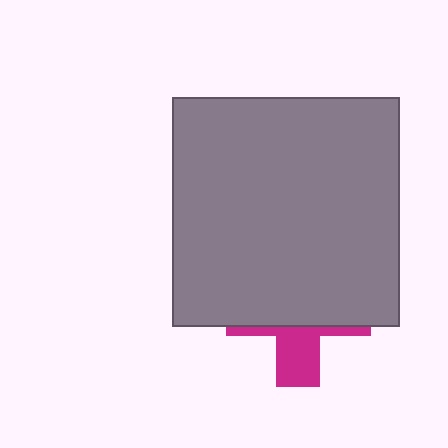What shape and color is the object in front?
The object in front is a gray rectangle.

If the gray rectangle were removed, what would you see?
You would see the complete magenta cross.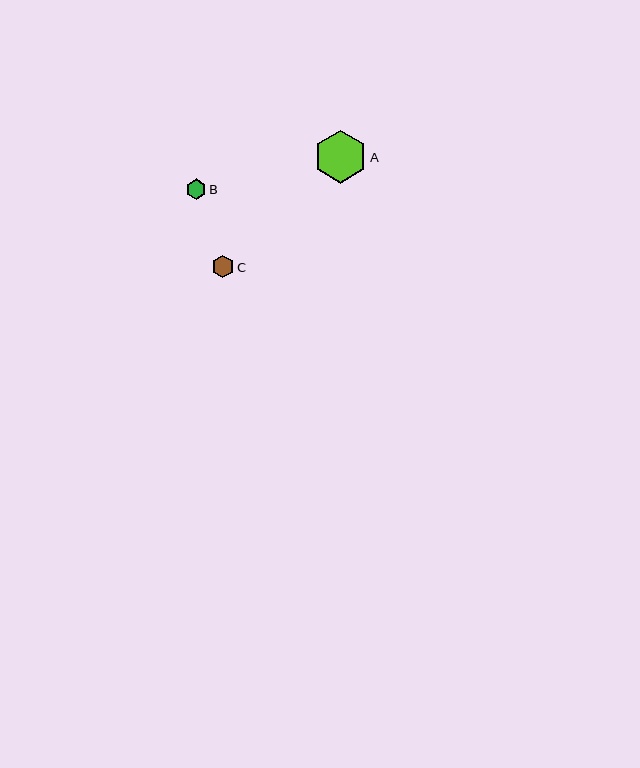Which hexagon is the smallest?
Hexagon B is the smallest with a size of approximately 20 pixels.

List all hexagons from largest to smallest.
From largest to smallest: A, C, B.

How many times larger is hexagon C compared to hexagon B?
Hexagon C is approximately 1.1 times the size of hexagon B.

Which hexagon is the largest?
Hexagon A is the largest with a size of approximately 53 pixels.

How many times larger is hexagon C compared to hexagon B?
Hexagon C is approximately 1.1 times the size of hexagon B.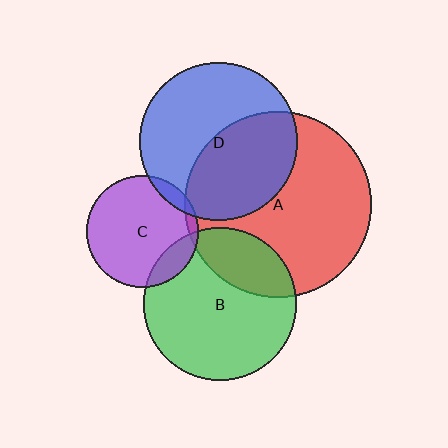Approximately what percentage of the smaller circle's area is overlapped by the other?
Approximately 45%.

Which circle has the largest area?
Circle A (red).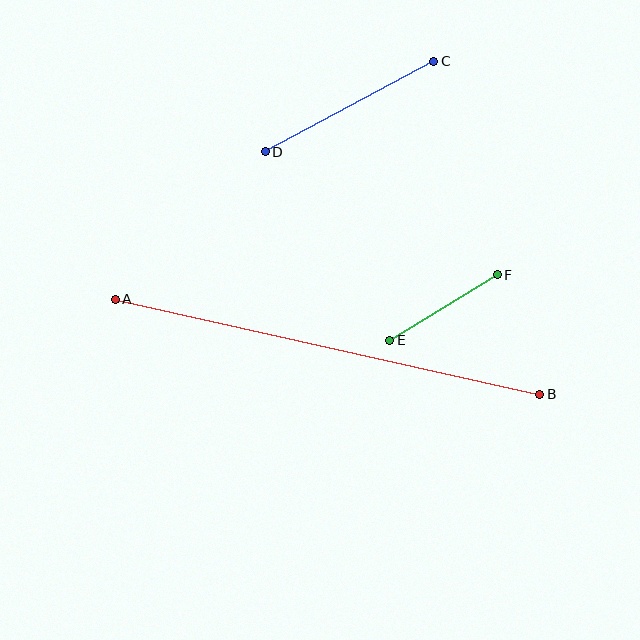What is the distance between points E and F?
The distance is approximately 126 pixels.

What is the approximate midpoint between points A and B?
The midpoint is at approximately (327, 347) pixels.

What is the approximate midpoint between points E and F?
The midpoint is at approximately (444, 308) pixels.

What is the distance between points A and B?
The distance is approximately 435 pixels.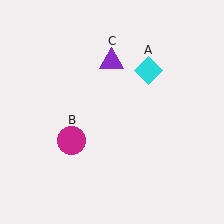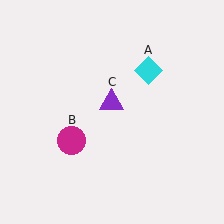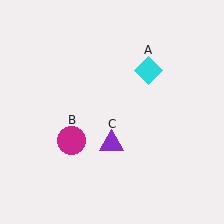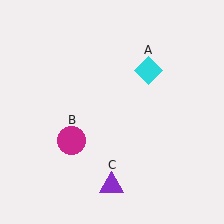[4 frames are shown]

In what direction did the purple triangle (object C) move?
The purple triangle (object C) moved down.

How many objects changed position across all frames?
1 object changed position: purple triangle (object C).